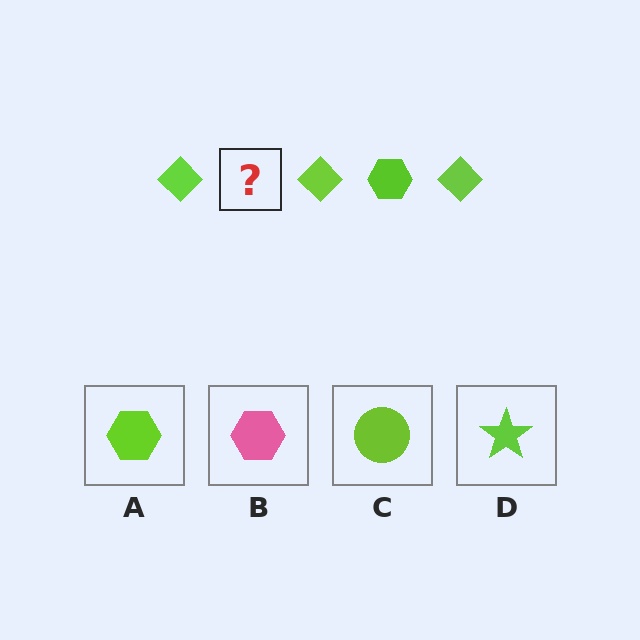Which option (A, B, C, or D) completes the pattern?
A.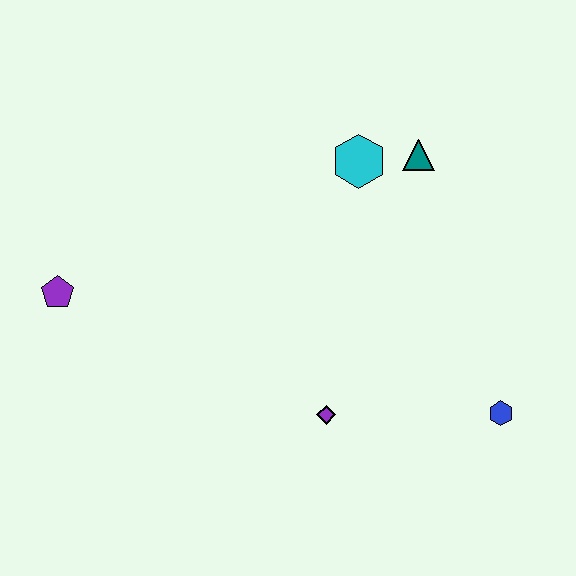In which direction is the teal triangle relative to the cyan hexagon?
The teal triangle is to the right of the cyan hexagon.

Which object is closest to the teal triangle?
The cyan hexagon is closest to the teal triangle.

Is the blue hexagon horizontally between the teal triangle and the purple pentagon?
No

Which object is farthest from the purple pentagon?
The blue hexagon is farthest from the purple pentagon.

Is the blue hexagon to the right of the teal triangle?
Yes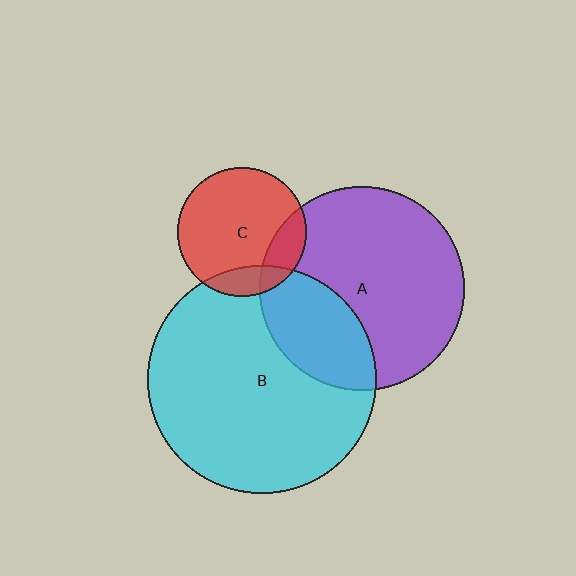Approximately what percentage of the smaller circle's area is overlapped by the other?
Approximately 15%.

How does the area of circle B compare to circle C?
Approximately 3.1 times.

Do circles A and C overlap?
Yes.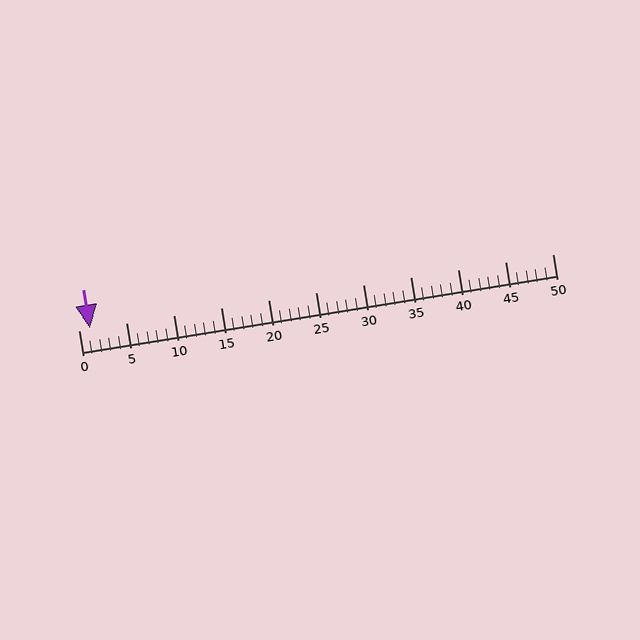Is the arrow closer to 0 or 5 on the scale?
The arrow is closer to 0.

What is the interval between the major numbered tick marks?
The major tick marks are spaced 5 units apart.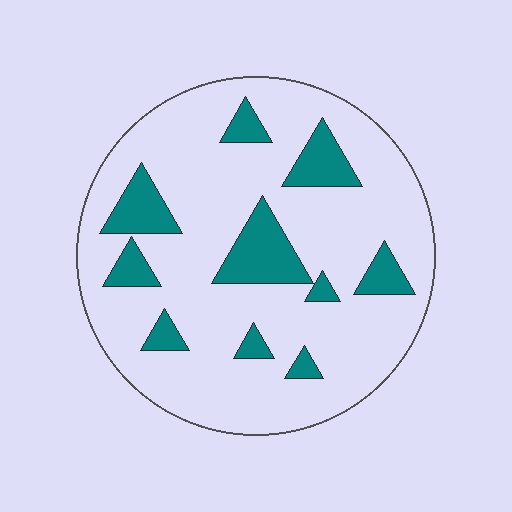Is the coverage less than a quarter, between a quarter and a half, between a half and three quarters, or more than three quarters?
Less than a quarter.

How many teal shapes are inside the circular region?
10.